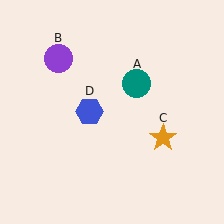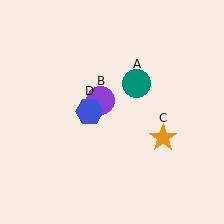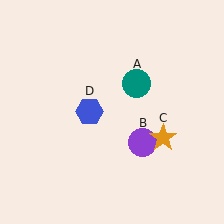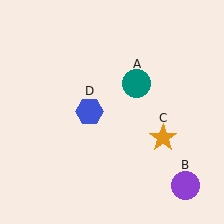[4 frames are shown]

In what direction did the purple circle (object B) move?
The purple circle (object B) moved down and to the right.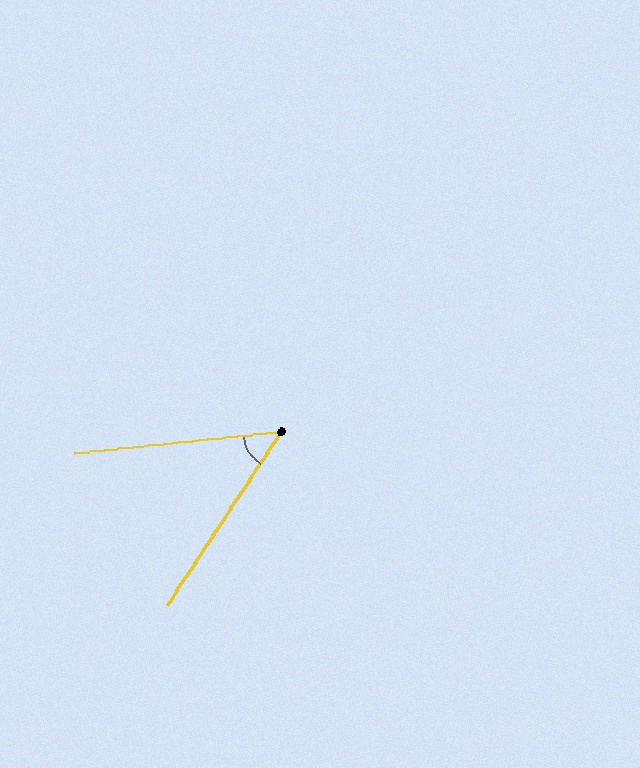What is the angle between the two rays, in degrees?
Approximately 51 degrees.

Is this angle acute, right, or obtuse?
It is acute.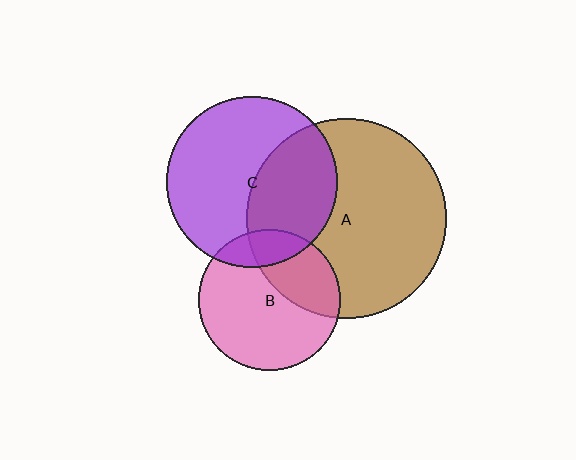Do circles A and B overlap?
Yes.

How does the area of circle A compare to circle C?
Approximately 1.4 times.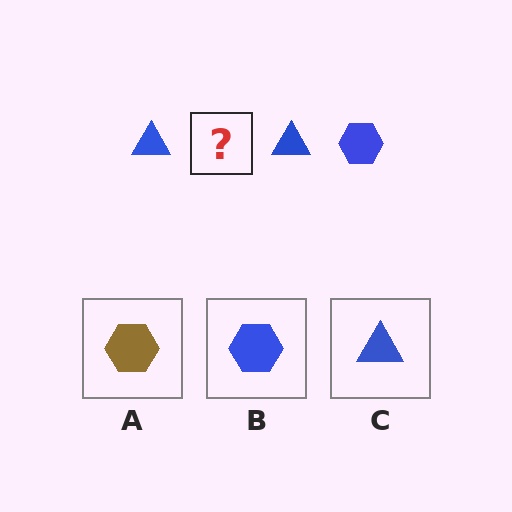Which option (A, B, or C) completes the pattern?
B.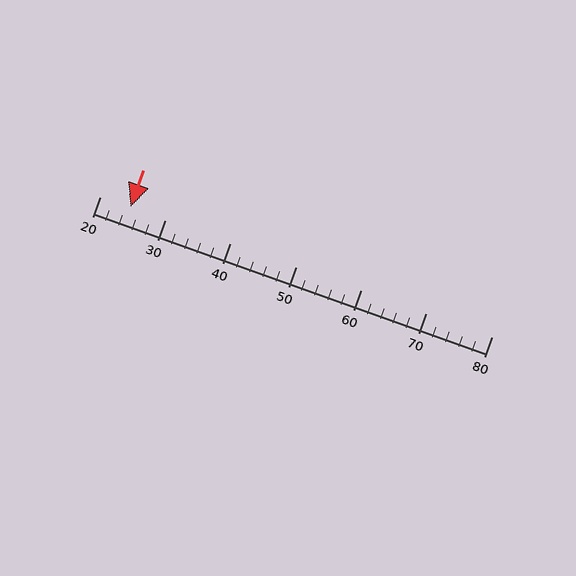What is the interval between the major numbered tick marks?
The major tick marks are spaced 10 units apart.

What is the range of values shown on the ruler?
The ruler shows values from 20 to 80.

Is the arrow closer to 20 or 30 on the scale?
The arrow is closer to 20.